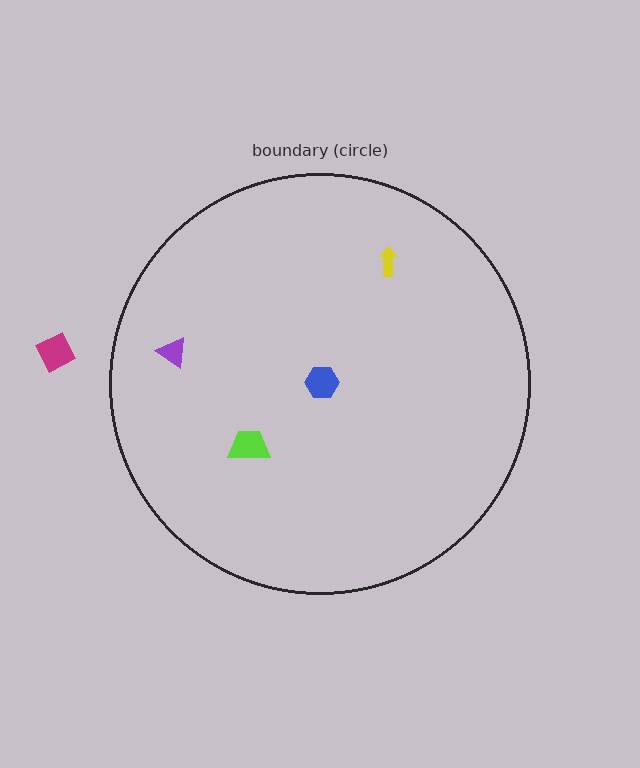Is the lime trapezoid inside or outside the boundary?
Inside.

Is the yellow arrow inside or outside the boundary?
Inside.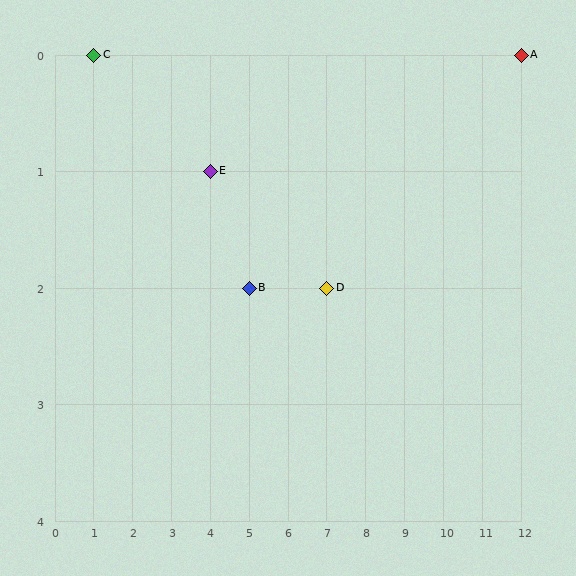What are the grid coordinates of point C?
Point C is at grid coordinates (1, 0).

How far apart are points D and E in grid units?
Points D and E are 3 columns and 1 row apart (about 3.2 grid units diagonally).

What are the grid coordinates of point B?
Point B is at grid coordinates (5, 2).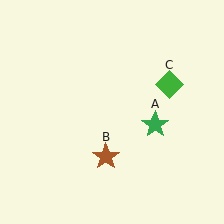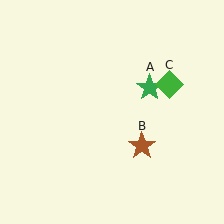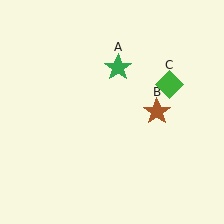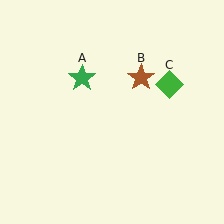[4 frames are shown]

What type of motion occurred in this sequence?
The green star (object A), brown star (object B) rotated counterclockwise around the center of the scene.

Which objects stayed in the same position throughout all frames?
Green diamond (object C) remained stationary.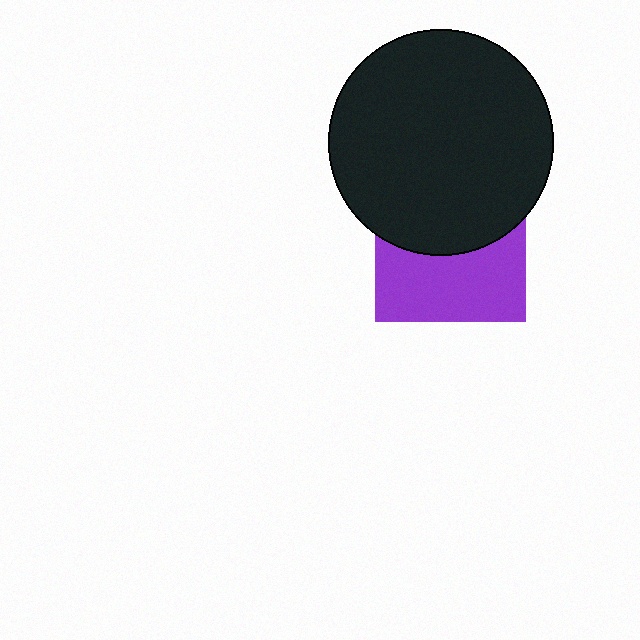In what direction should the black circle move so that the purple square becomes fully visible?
The black circle should move up. That is the shortest direction to clear the overlap and leave the purple square fully visible.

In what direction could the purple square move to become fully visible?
The purple square could move down. That would shift it out from behind the black circle entirely.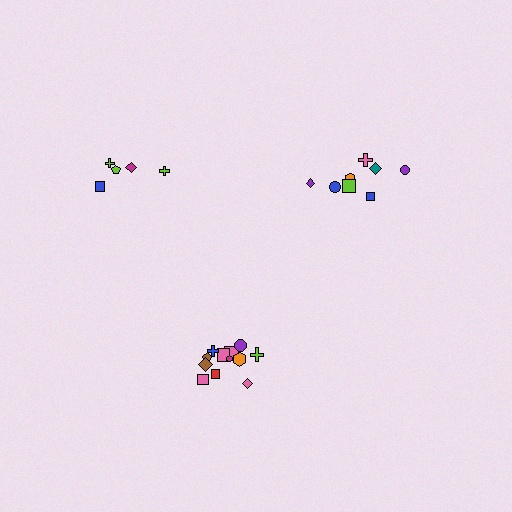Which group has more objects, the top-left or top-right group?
The top-right group.